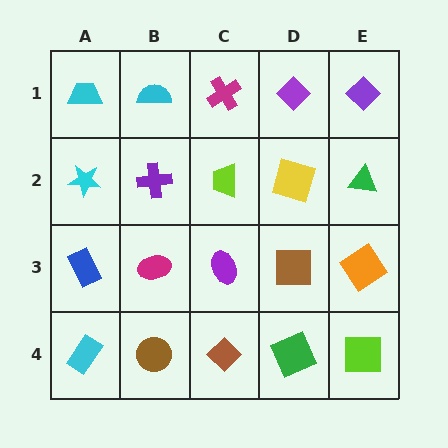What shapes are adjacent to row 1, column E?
A green triangle (row 2, column E), a purple diamond (row 1, column D).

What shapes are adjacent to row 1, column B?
A purple cross (row 2, column B), a cyan trapezoid (row 1, column A), a magenta cross (row 1, column C).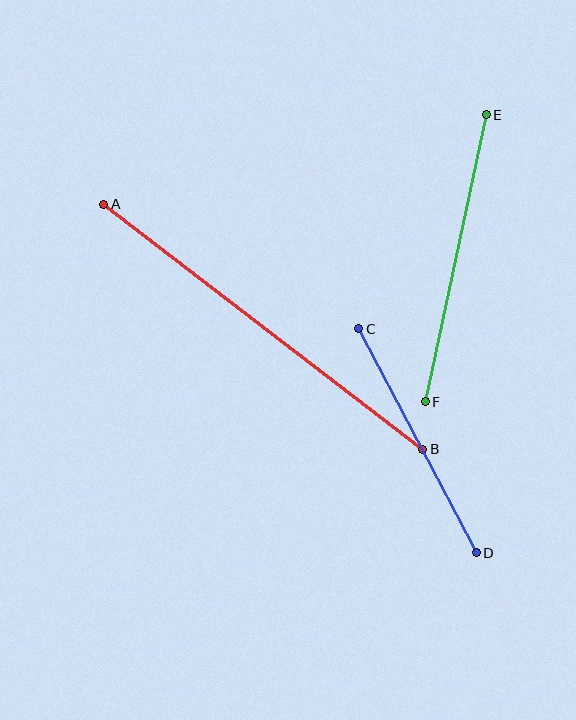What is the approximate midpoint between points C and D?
The midpoint is at approximately (418, 441) pixels.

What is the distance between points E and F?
The distance is approximately 294 pixels.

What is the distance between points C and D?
The distance is approximately 253 pixels.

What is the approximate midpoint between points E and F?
The midpoint is at approximately (456, 258) pixels.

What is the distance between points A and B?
The distance is approximately 402 pixels.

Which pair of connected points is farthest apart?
Points A and B are farthest apart.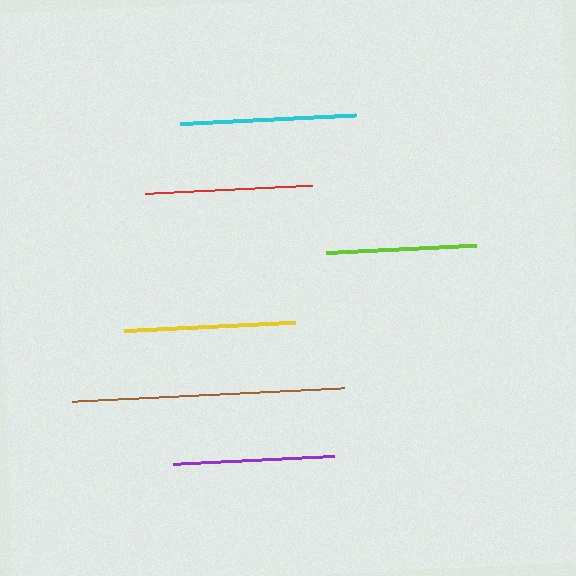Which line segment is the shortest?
The lime line is the shortest at approximately 149 pixels.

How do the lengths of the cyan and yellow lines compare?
The cyan and yellow lines are approximately the same length.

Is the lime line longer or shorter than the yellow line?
The yellow line is longer than the lime line.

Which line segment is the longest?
The brown line is the longest at approximately 272 pixels.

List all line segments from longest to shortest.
From longest to shortest: brown, cyan, yellow, red, purple, lime.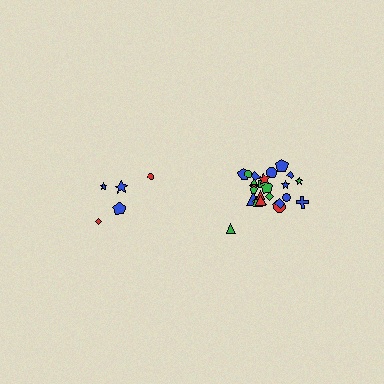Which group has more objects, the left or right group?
The right group.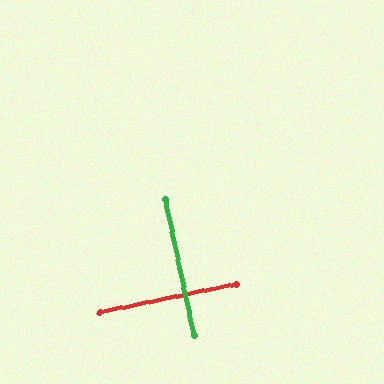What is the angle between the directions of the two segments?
Approximately 90 degrees.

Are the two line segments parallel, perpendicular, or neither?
Perpendicular — they meet at approximately 90°.